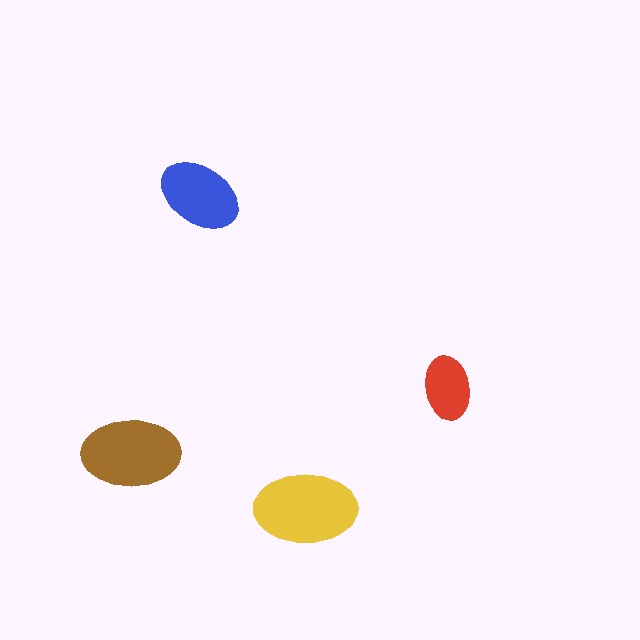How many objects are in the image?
There are 4 objects in the image.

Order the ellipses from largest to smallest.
the yellow one, the brown one, the blue one, the red one.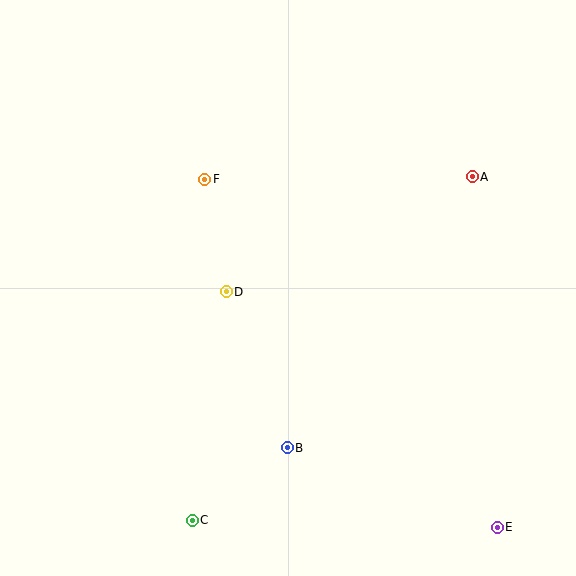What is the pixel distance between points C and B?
The distance between C and B is 119 pixels.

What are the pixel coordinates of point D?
Point D is at (226, 292).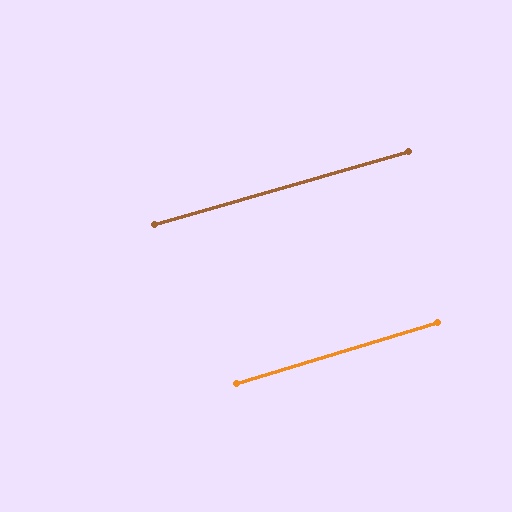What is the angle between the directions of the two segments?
Approximately 1 degree.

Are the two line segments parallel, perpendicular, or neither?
Parallel — their directions differ by only 0.8°.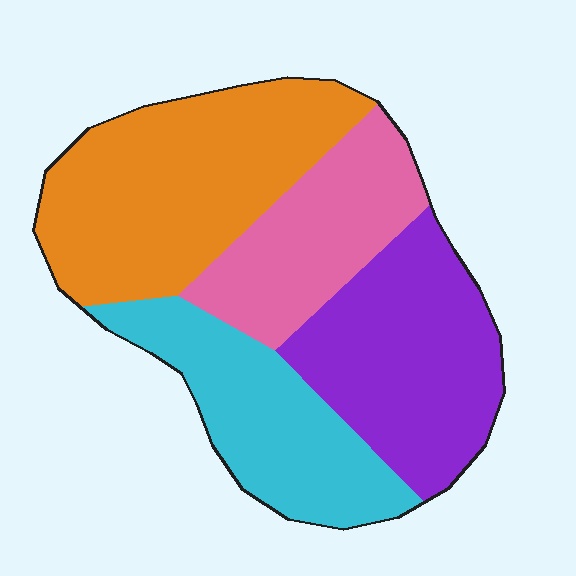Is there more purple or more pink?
Purple.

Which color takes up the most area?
Orange, at roughly 35%.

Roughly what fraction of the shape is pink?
Pink covers about 20% of the shape.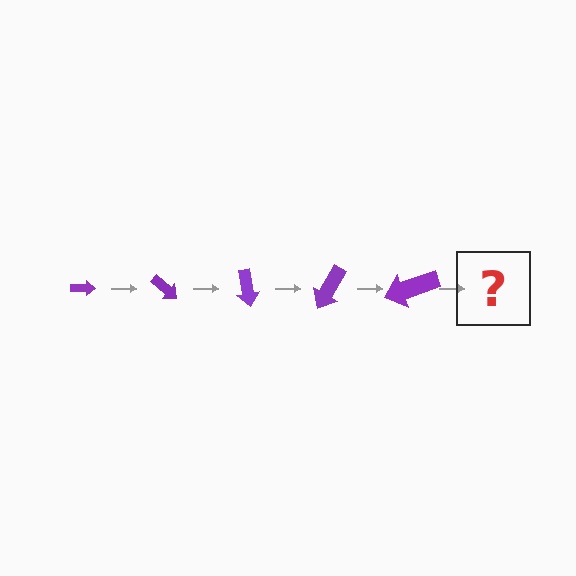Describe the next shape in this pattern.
It should be an arrow, larger than the previous one and rotated 200 degrees from the start.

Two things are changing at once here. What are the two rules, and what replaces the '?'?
The two rules are that the arrow grows larger each step and it rotates 40 degrees each step. The '?' should be an arrow, larger than the previous one and rotated 200 degrees from the start.